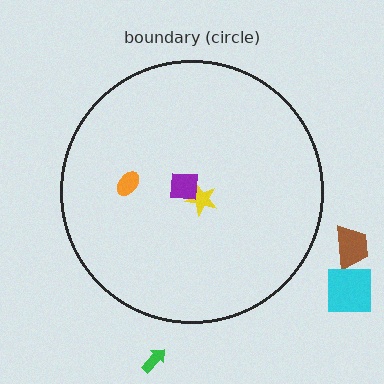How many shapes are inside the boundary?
3 inside, 3 outside.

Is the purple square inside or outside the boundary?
Inside.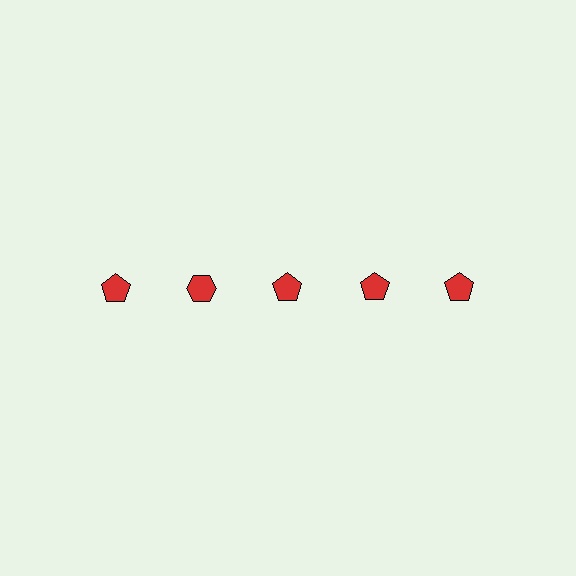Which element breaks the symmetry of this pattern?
The red hexagon in the top row, second from left column breaks the symmetry. All other shapes are red pentagons.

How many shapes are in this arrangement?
There are 5 shapes arranged in a grid pattern.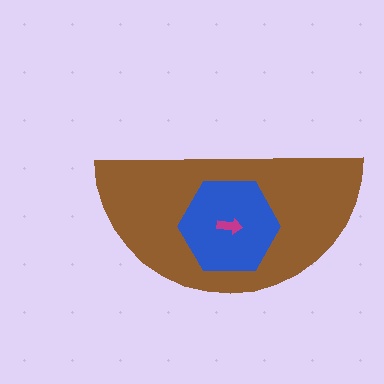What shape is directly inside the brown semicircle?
The blue hexagon.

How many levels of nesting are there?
3.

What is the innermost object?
The magenta arrow.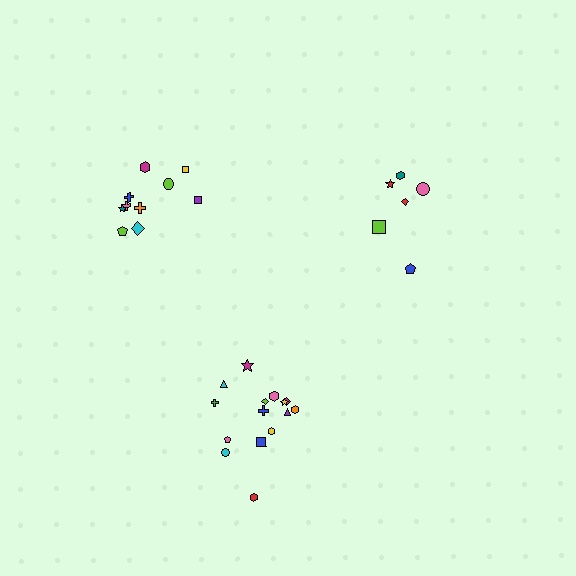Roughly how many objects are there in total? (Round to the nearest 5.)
Roughly 30 objects in total.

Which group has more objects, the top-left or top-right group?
The top-left group.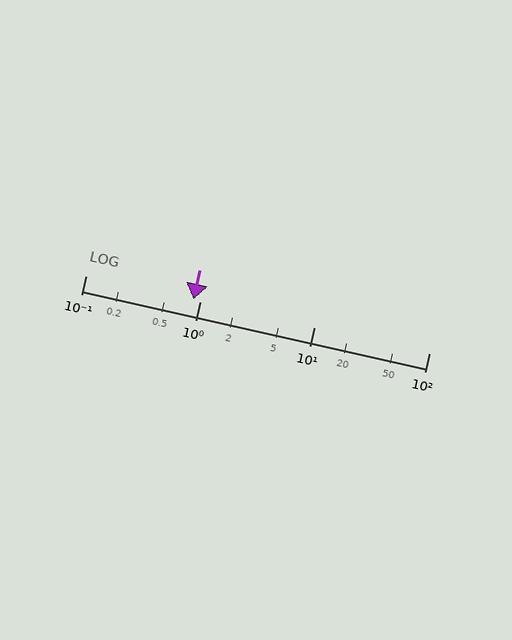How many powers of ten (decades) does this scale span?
The scale spans 3 decades, from 0.1 to 100.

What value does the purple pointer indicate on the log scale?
The pointer indicates approximately 0.88.